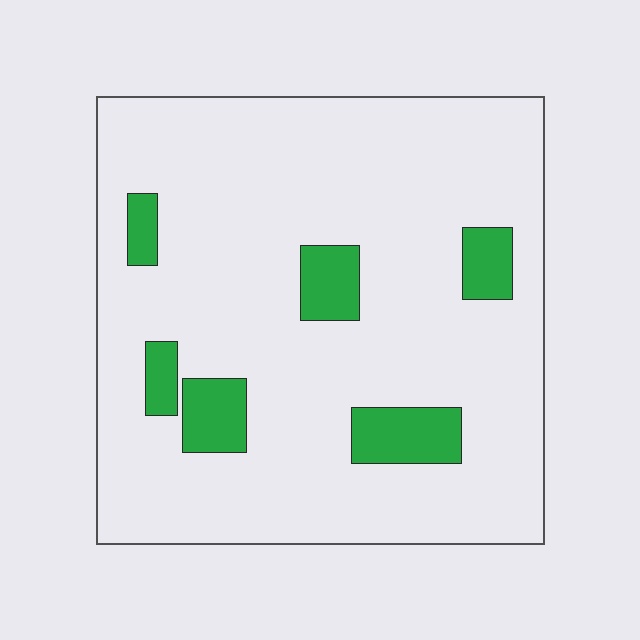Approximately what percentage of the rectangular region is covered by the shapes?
Approximately 10%.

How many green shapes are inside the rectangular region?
6.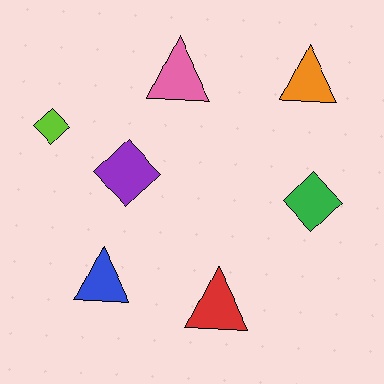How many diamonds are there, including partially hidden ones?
There are 3 diamonds.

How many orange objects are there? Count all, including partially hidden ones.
There is 1 orange object.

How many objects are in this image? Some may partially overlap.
There are 7 objects.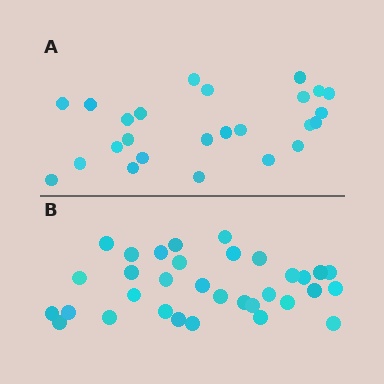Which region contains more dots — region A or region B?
Region B (the bottom region) has more dots.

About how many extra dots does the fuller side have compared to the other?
Region B has roughly 8 or so more dots than region A.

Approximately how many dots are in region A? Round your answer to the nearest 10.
About 20 dots. (The exact count is 25, which rounds to 20.)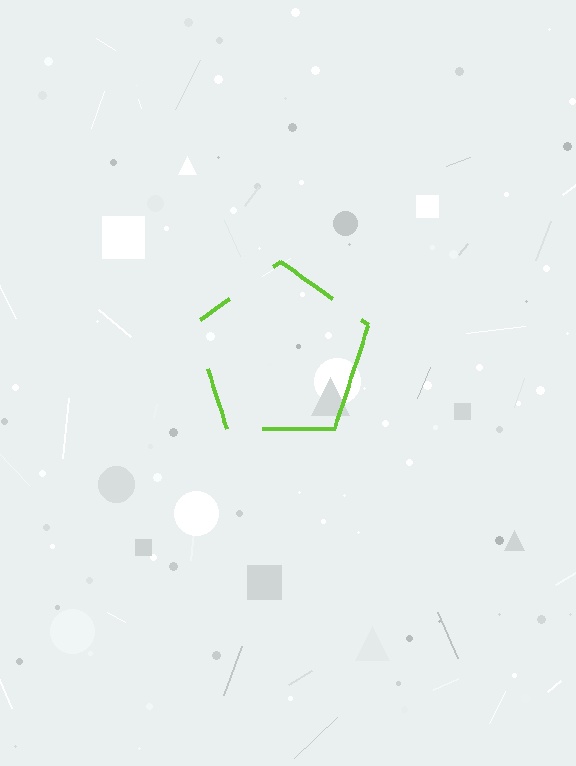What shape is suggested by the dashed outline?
The dashed outline suggests a pentagon.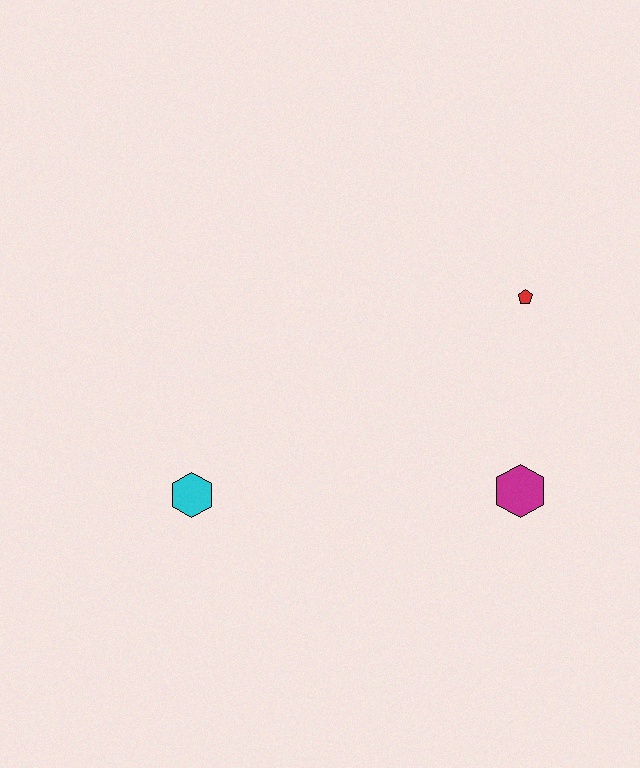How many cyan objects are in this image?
There is 1 cyan object.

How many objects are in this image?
There are 3 objects.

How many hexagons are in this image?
There are 2 hexagons.